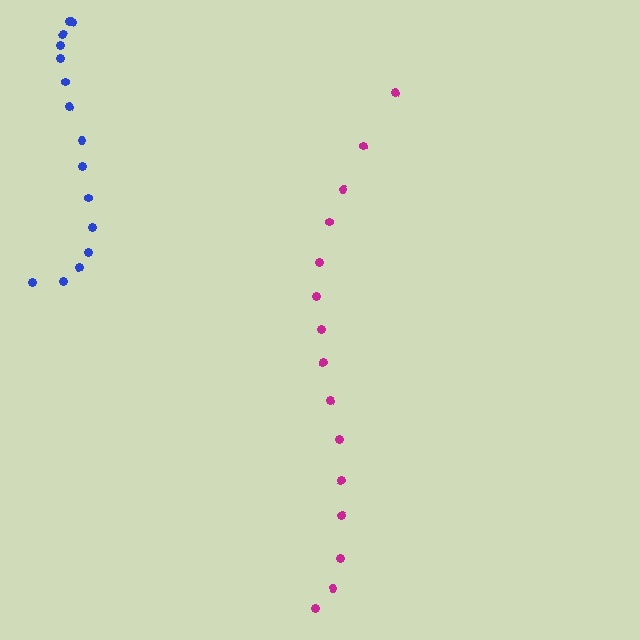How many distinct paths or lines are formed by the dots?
There are 2 distinct paths.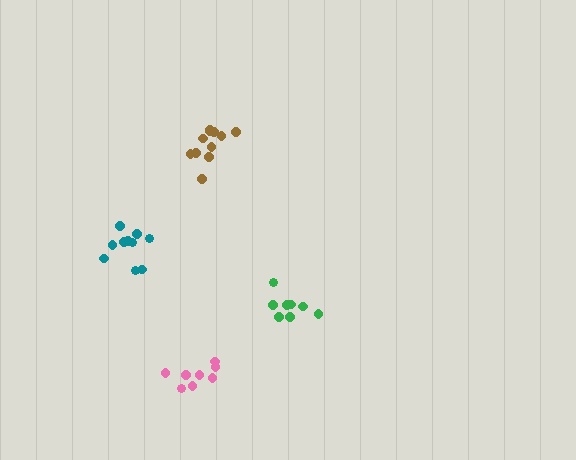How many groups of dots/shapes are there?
There are 4 groups.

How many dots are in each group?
Group 1: 8 dots, Group 2: 10 dots, Group 3: 8 dots, Group 4: 11 dots (37 total).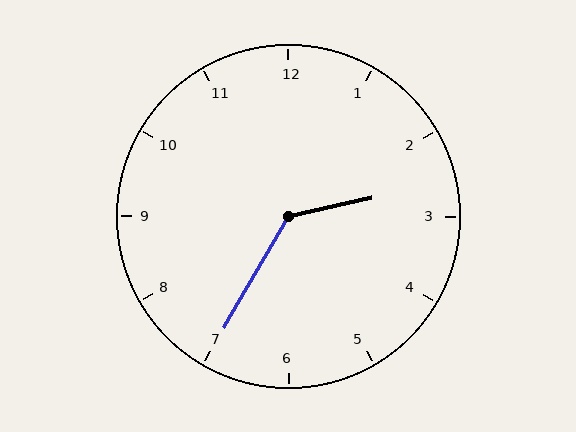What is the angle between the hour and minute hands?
Approximately 132 degrees.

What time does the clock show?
2:35.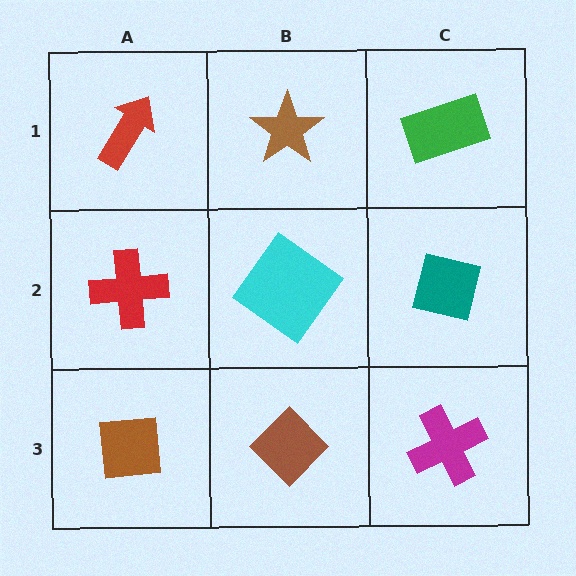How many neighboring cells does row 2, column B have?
4.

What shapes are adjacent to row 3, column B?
A cyan diamond (row 2, column B), a brown square (row 3, column A), a magenta cross (row 3, column C).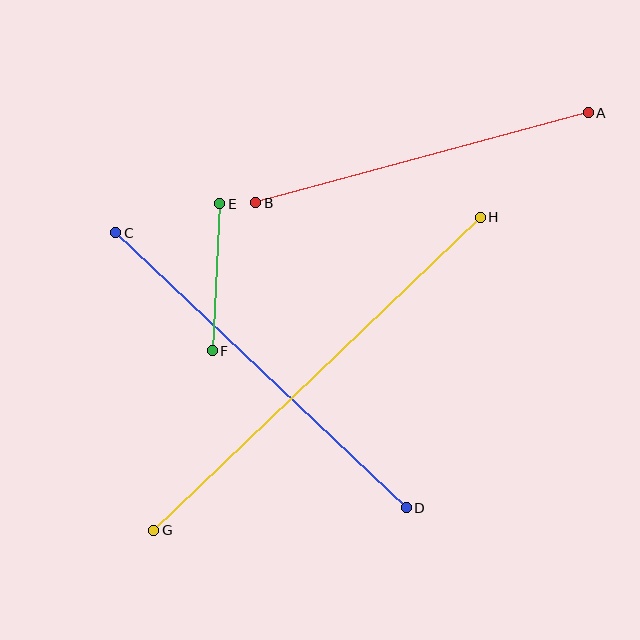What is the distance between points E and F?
The distance is approximately 147 pixels.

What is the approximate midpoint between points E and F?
The midpoint is at approximately (216, 277) pixels.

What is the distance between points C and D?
The distance is approximately 400 pixels.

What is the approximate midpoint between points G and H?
The midpoint is at approximately (317, 374) pixels.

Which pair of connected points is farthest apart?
Points G and H are farthest apart.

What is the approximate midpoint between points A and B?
The midpoint is at approximately (422, 158) pixels.